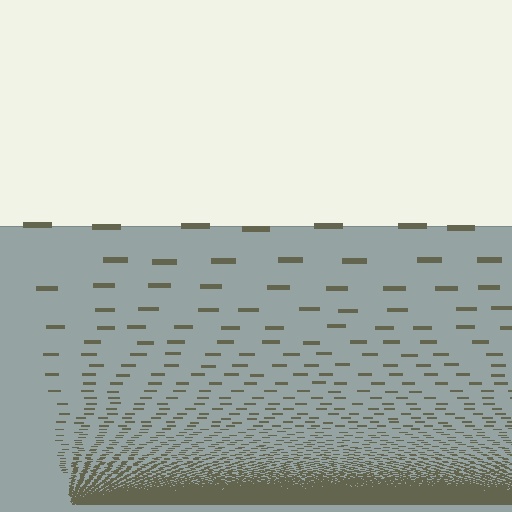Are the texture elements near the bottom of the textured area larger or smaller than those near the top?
Smaller. The gradient is inverted — elements near the bottom are smaller and denser.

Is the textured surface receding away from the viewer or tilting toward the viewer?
The surface appears to tilt toward the viewer. Texture elements get larger and sparser toward the top.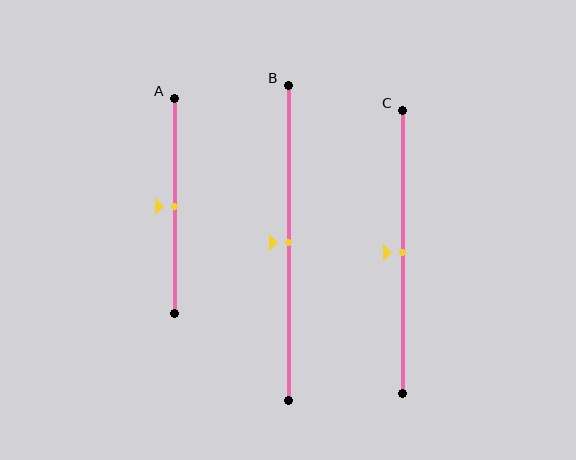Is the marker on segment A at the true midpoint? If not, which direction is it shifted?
Yes, the marker on segment A is at the true midpoint.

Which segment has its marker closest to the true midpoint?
Segment A has its marker closest to the true midpoint.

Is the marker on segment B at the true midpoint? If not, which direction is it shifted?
Yes, the marker on segment B is at the true midpoint.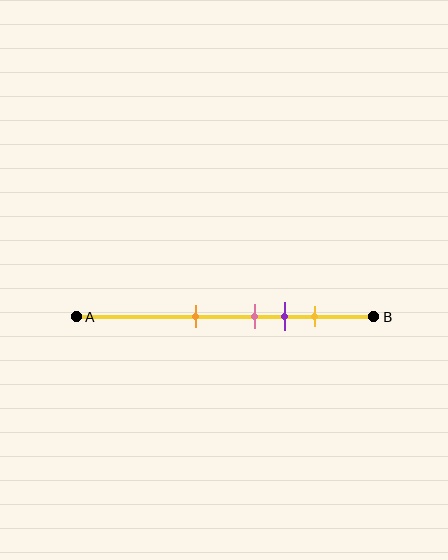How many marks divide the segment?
There are 4 marks dividing the segment.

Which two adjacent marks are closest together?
The pink and purple marks are the closest adjacent pair.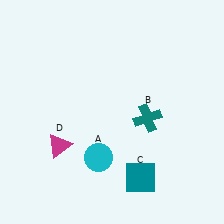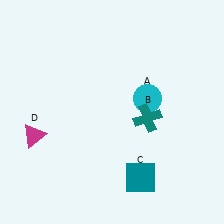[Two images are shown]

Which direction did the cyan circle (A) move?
The cyan circle (A) moved up.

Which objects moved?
The objects that moved are: the cyan circle (A), the magenta triangle (D).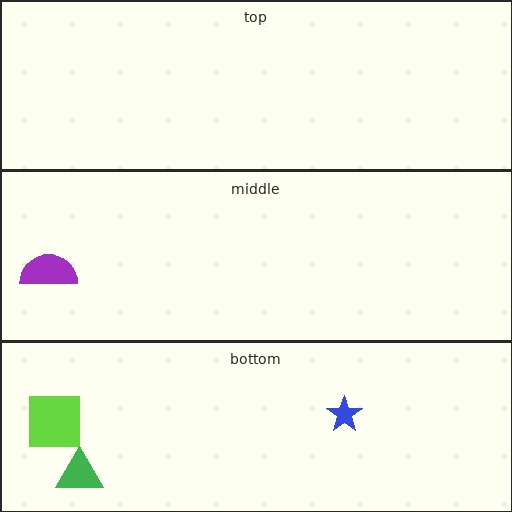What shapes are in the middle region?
The purple semicircle.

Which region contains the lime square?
The bottom region.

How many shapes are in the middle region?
1.